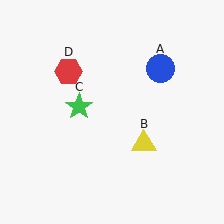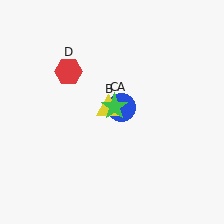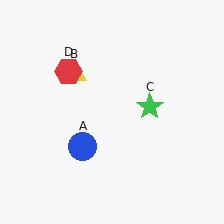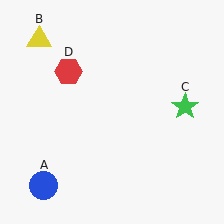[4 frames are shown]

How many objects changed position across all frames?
3 objects changed position: blue circle (object A), yellow triangle (object B), green star (object C).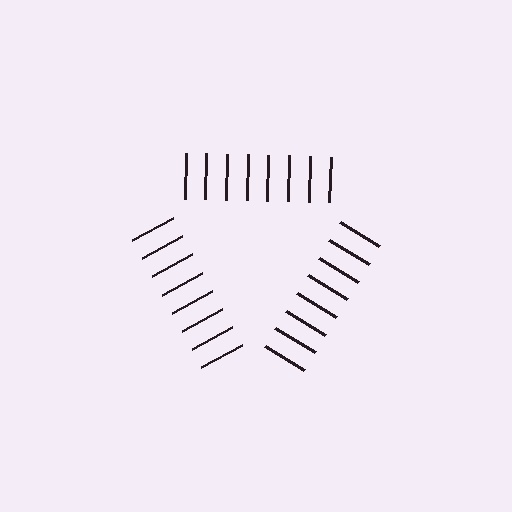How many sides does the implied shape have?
3 sides — the line-ends trace a triangle.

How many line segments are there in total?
24 — 8 along each of the 3 edges.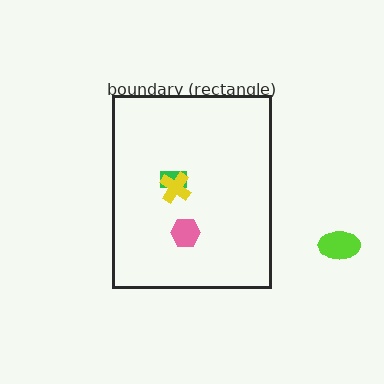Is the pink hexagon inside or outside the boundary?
Inside.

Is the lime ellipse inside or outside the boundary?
Outside.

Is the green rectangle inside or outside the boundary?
Inside.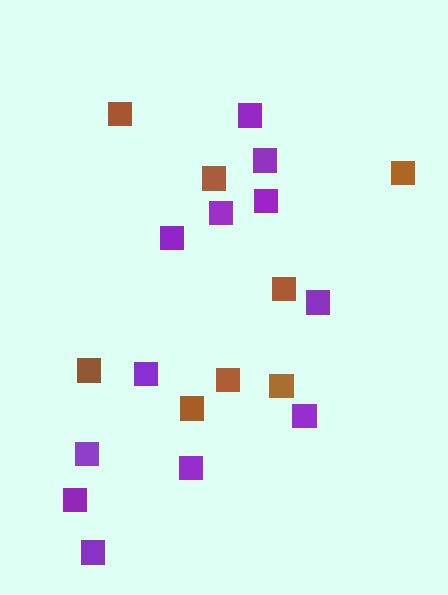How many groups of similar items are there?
There are 2 groups: one group of brown squares (8) and one group of purple squares (12).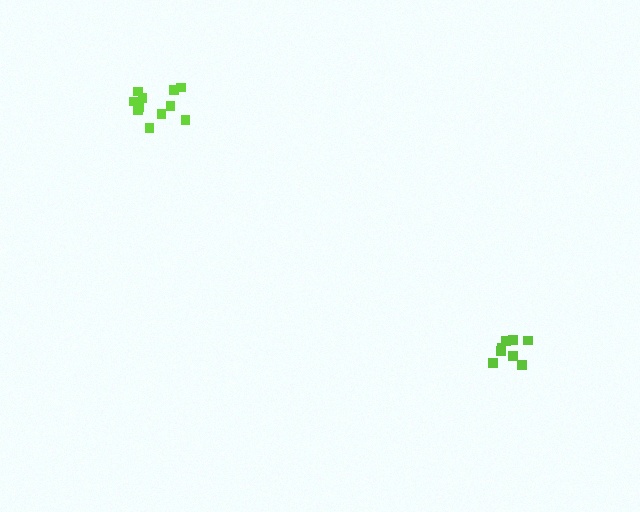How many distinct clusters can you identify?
There are 2 distinct clusters.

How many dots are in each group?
Group 1: 11 dots, Group 2: 8 dots (19 total).